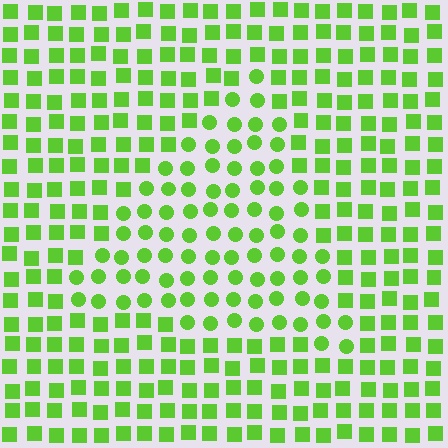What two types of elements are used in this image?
The image uses circles inside the triangle region and squares outside it.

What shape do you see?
I see a triangle.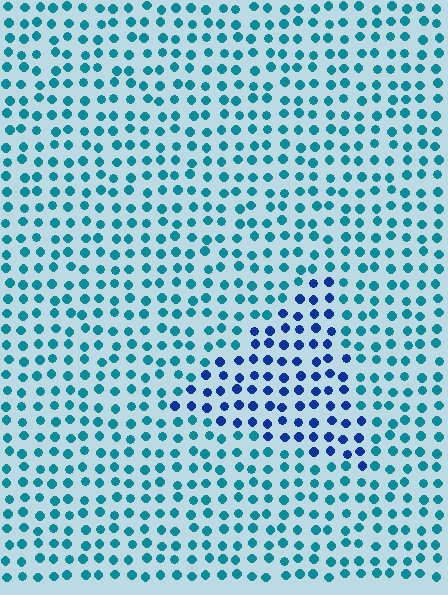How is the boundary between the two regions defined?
The boundary is defined purely by a slight shift in hue (about 39 degrees). Spacing, size, and orientation are identical on both sides.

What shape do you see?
I see a triangle.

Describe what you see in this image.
The image is filled with small teal elements in a uniform arrangement. A triangle-shaped region is visible where the elements are tinted to a slightly different hue, forming a subtle color boundary.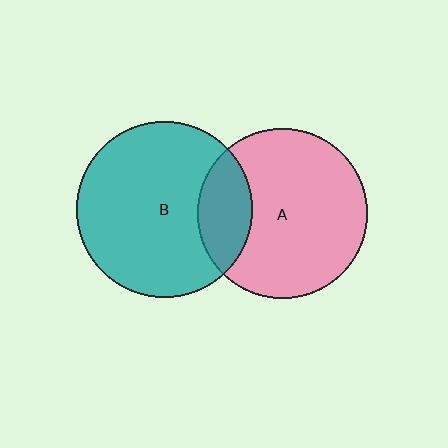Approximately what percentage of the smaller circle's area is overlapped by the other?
Approximately 20%.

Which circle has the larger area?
Circle B (teal).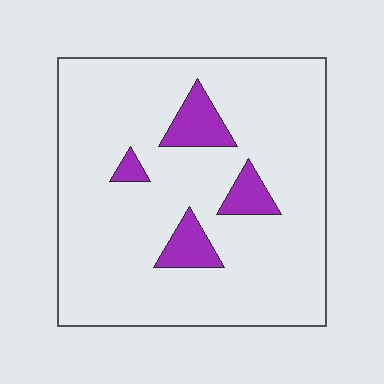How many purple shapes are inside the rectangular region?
4.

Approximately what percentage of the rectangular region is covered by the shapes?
Approximately 10%.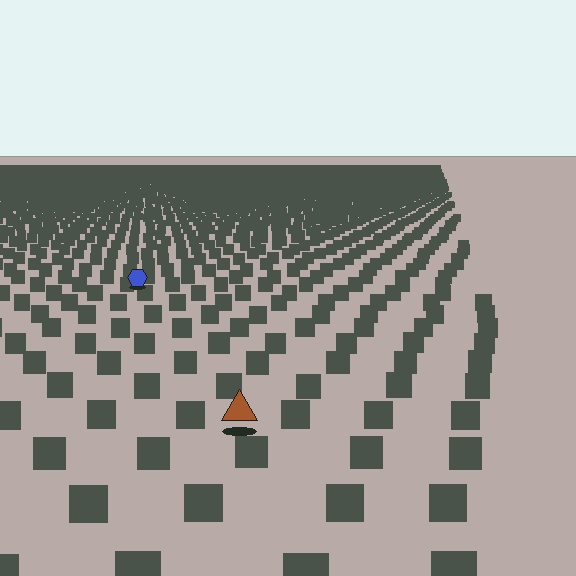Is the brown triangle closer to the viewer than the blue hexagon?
Yes. The brown triangle is closer — you can tell from the texture gradient: the ground texture is coarser near it.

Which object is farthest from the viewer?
The blue hexagon is farthest from the viewer. It appears smaller and the ground texture around it is denser.